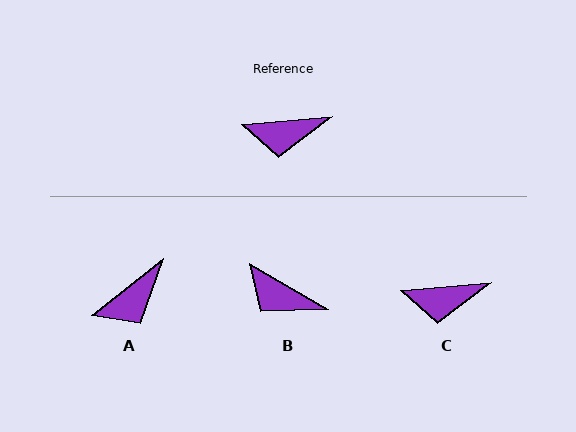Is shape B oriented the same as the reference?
No, it is off by about 36 degrees.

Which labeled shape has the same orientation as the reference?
C.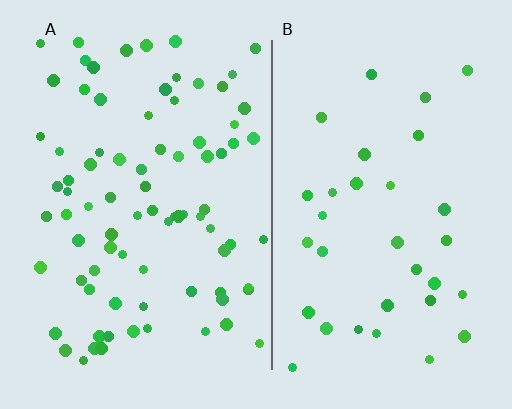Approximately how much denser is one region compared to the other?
Approximately 2.5× — region A over region B.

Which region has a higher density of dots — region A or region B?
A (the left).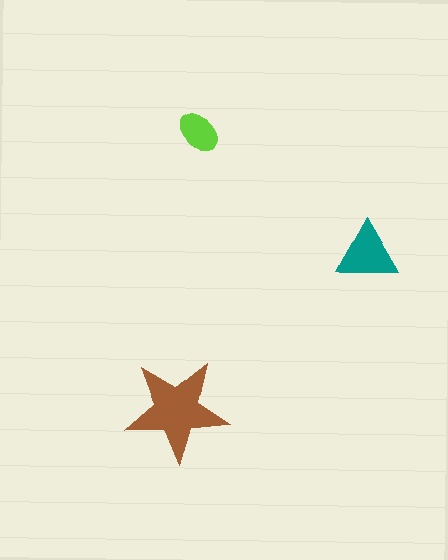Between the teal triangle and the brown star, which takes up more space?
The brown star.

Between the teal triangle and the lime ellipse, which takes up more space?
The teal triangle.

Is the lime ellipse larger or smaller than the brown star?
Smaller.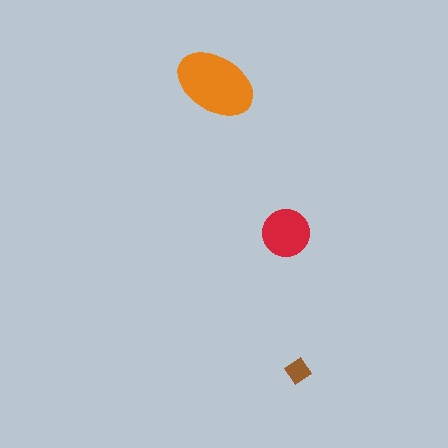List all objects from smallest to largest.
The brown diamond, the red circle, the orange ellipse.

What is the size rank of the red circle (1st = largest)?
2nd.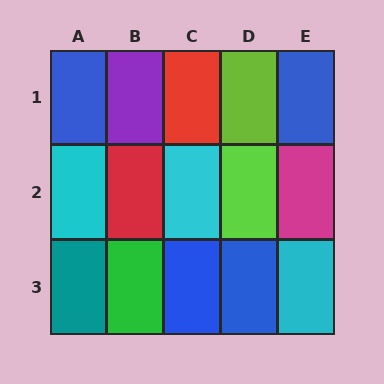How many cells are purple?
1 cell is purple.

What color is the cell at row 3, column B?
Green.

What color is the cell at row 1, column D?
Lime.